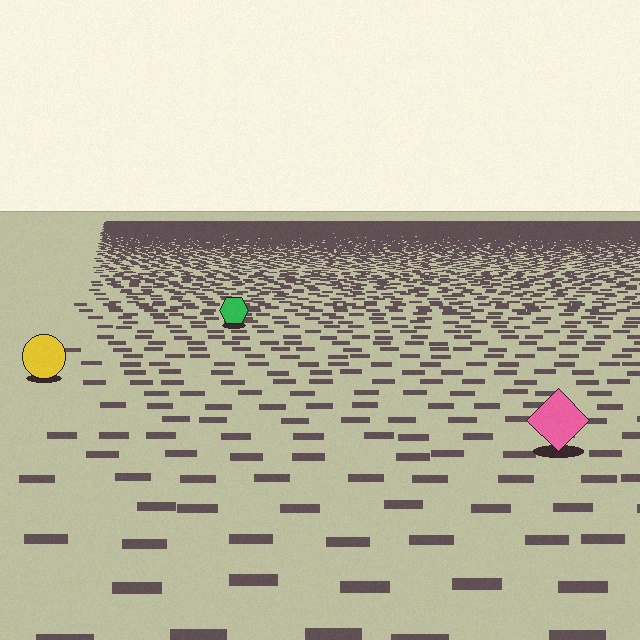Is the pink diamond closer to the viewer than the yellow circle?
Yes. The pink diamond is closer — you can tell from the texture gradient: the ground texture is coarser near it.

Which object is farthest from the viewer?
The green hexagon is farthest from the viewer. It appears smaller and the ground texture around it is denser.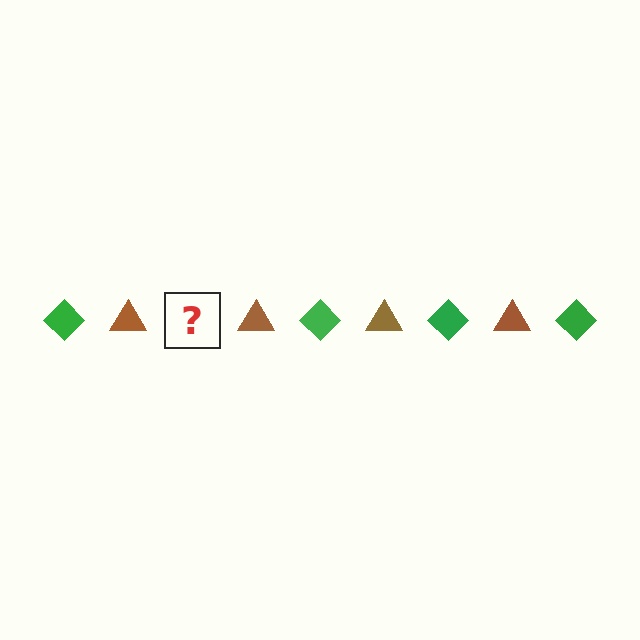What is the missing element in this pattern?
The missing element is a green diamond.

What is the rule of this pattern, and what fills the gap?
The rule is that the pattern alternates between green diamond and brown triangle. The gap should be filled with a green diamond.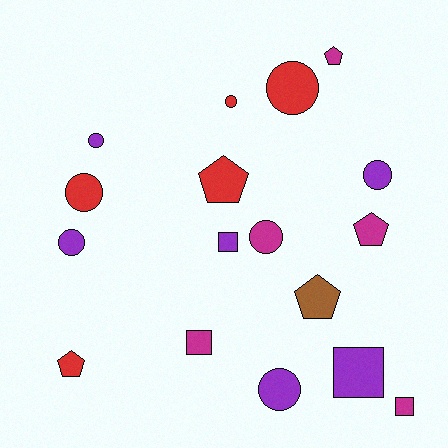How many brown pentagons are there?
There is 1 brown pentagon.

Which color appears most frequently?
Purple, with 6 objects.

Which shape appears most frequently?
Circle, with 8 objects.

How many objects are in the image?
There are 17 objects.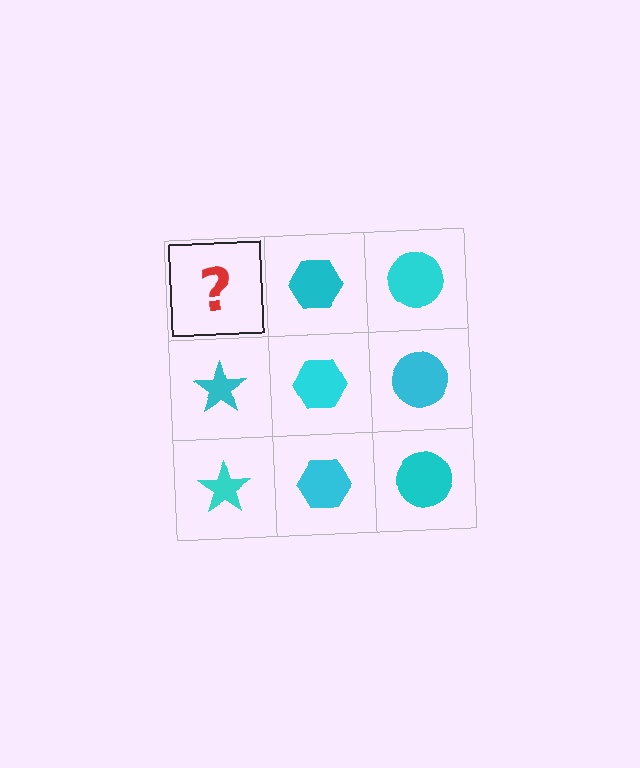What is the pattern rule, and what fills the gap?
The rule is that each column has a consistent shape. The gap should be filled with a cyan star.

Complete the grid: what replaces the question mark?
The question mark should be replaced with a cyan star.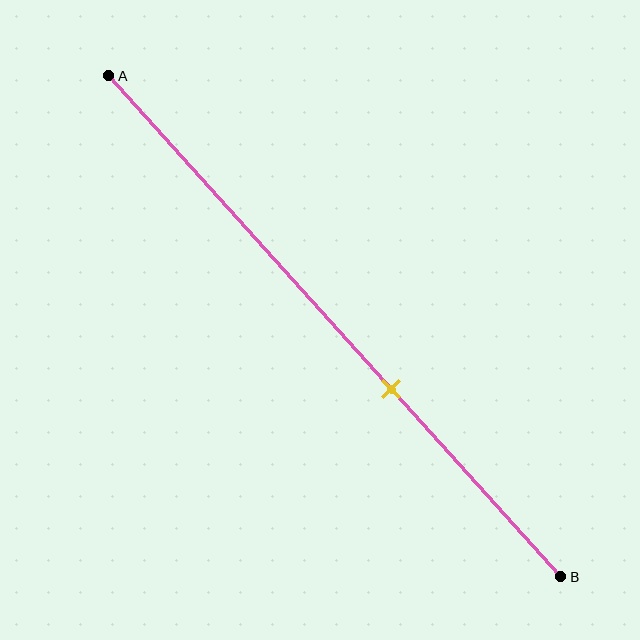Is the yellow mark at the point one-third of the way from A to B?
No, the mark is at about 65% from A, not at the 33% one-third point.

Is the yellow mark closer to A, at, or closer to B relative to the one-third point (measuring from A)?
The yellow mark is closer to point B than the one-third point of segment AB.